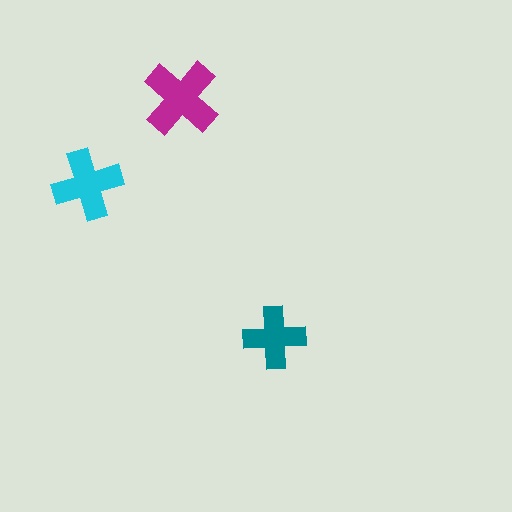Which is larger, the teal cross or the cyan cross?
The cyan one.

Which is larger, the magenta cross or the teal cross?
The magenta one.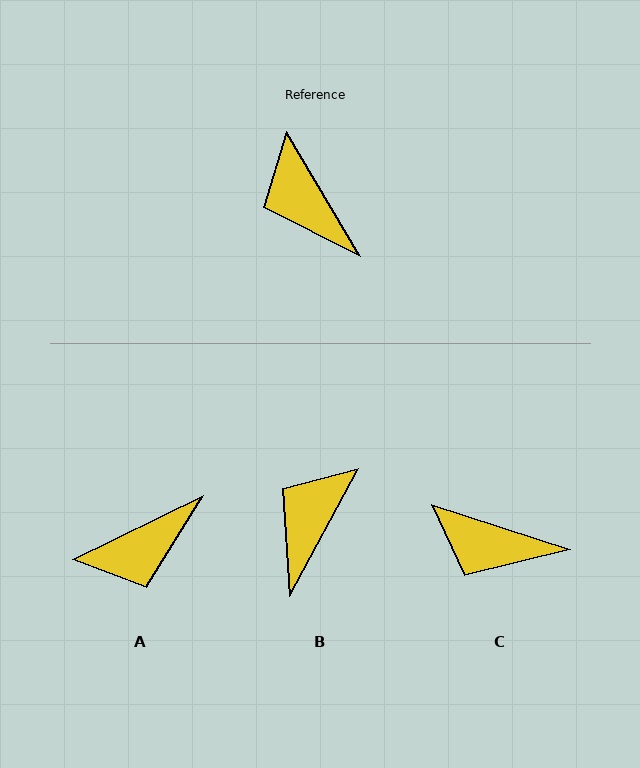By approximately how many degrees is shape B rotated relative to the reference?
Approximately 59 degrees clockwise.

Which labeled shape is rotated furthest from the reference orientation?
A, about 85 degrees away.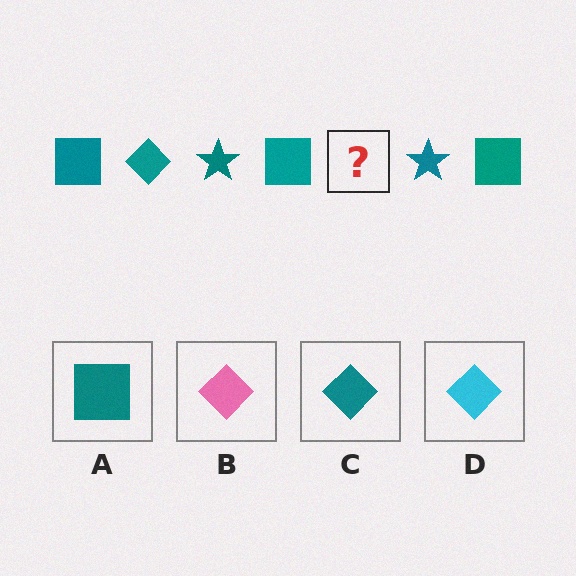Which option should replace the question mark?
Option C.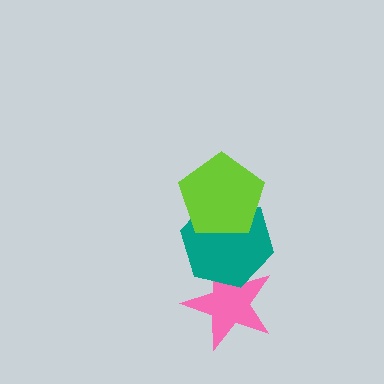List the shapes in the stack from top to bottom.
From top to bottom: the lime pentagon, the teal hexagon, the pink star.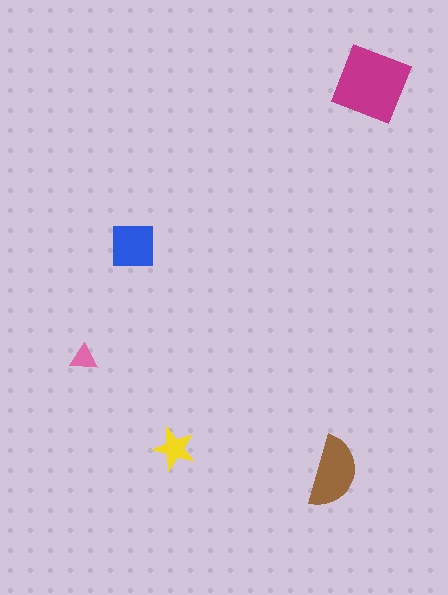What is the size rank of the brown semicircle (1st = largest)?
2nd.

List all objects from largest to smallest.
The magenta diamond, the brown semicircle, the blue square, the yellow star, the pink triangle.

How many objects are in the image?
There are 5 objects in the image.